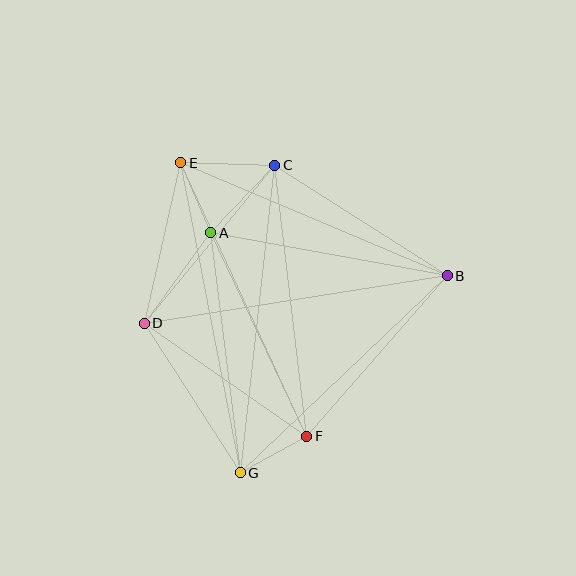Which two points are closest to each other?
Points F and G are closest to each other.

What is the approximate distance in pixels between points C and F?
The distance between C and F is approximately 273 pixels.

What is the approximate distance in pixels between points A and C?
The distance between A and C is approximately 93 pixels.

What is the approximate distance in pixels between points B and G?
The distance between B and G is approximately 286 pixels.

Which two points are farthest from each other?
Points E and G are farthest from each other.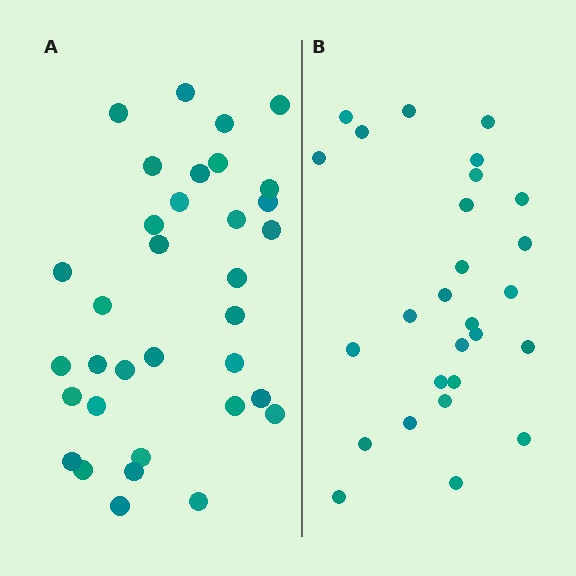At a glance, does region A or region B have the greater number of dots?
Region A (the left region) has more dots.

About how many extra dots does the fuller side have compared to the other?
Region A has roughly 8 or so more dots than region B.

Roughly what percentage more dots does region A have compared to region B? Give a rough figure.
About 25% more.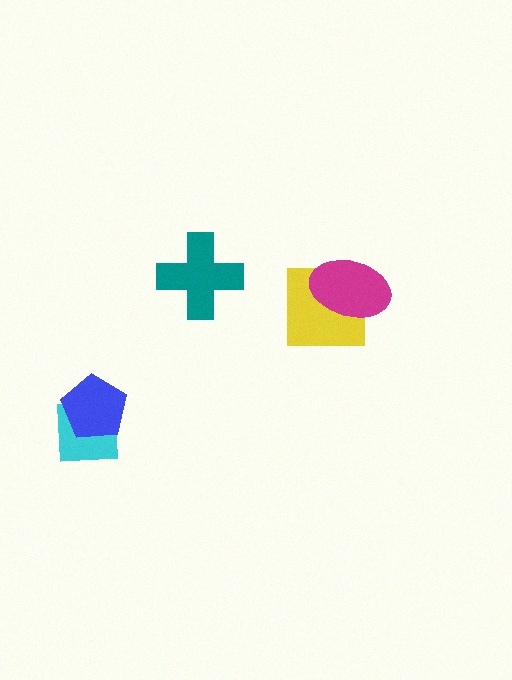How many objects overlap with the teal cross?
0 objects overlap with the teal cross.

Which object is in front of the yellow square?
The magenta ellipse is in front of the yellow square.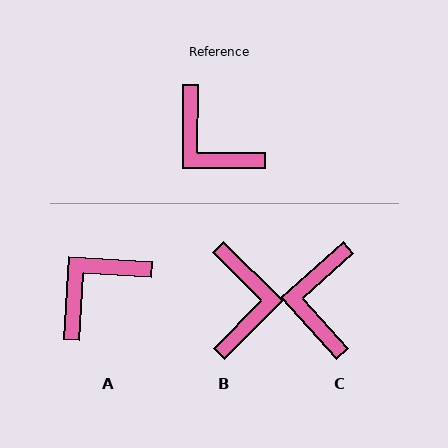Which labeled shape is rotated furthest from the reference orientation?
B, about 136 degrees away.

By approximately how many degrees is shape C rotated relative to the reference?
Approximately 48 degrees clockwise.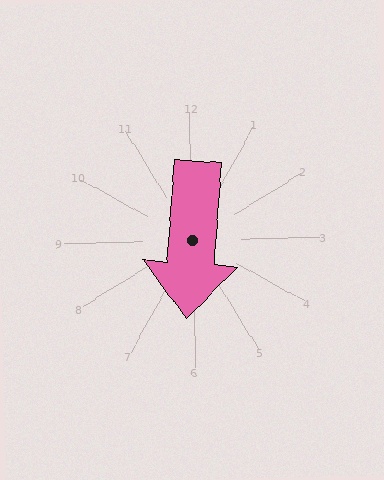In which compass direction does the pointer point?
South.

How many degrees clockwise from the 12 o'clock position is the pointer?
Approximately 186 degrees.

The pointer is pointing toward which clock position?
Roughly 6 o'clock.